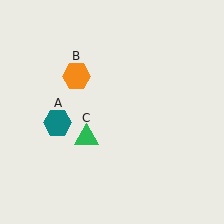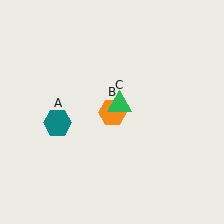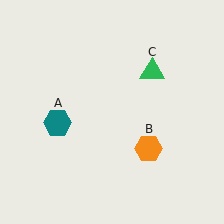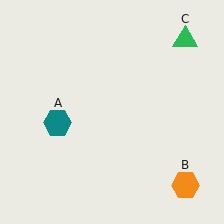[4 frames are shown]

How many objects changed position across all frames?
2 objects changed position: orange hexagon (object B), green triangle (object C).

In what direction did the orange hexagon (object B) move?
The orange hexagon (object B) moved down and to the right.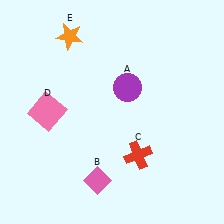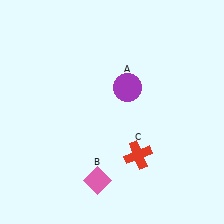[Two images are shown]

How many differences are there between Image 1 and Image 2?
There are 2 differences between the two images.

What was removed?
The orange star (E), the pink square (D) were removed in Image 2.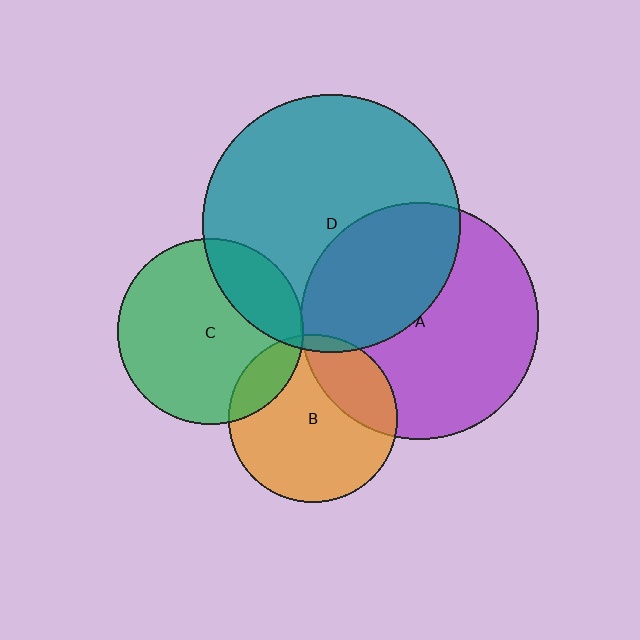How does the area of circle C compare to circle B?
Approximately 1.2 times.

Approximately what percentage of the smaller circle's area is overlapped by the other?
Approximately 5%.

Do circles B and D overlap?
Yes.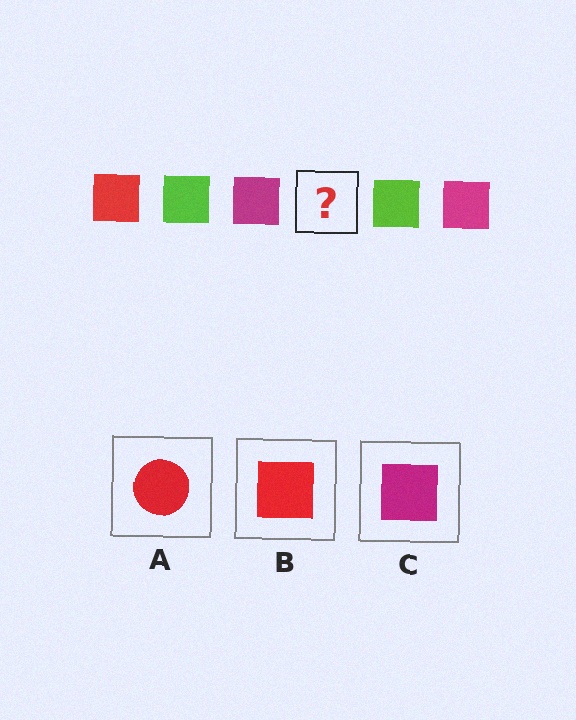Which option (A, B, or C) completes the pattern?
B.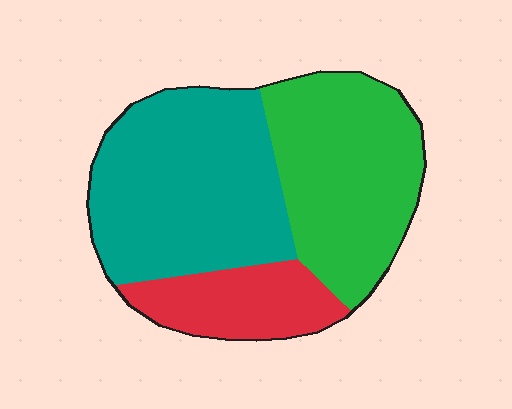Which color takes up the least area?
Red, at roughly 20%.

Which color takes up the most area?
Teal, at roughly 45%.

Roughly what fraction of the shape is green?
Green takes up about three eighths (3/8) of the shape.